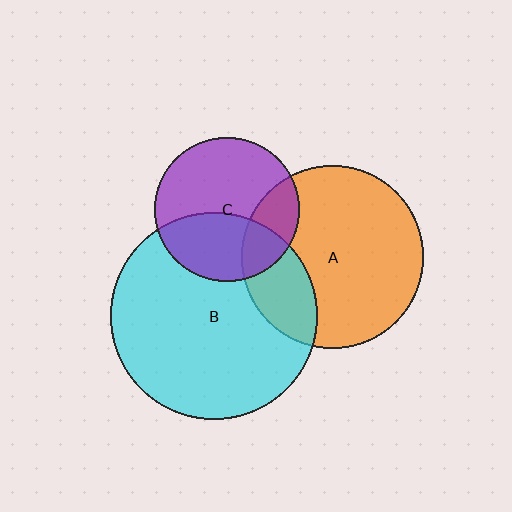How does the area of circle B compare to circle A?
Approximately 1.3 times.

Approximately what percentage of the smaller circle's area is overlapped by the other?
Approximately 25%.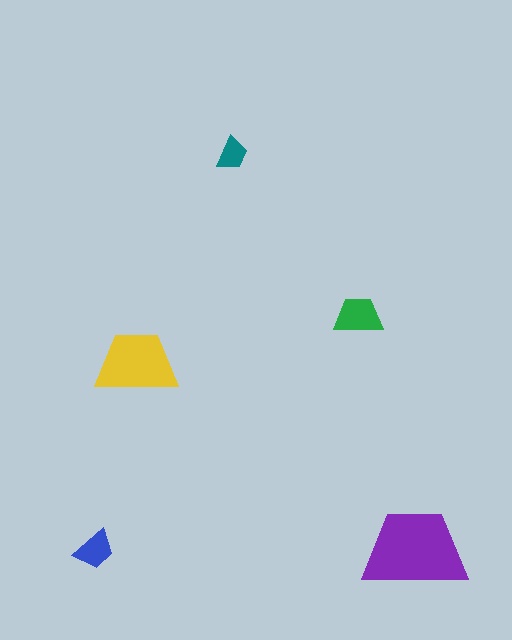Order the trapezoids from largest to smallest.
the purple one, the yellow one, the green one, the blue one, the teal one.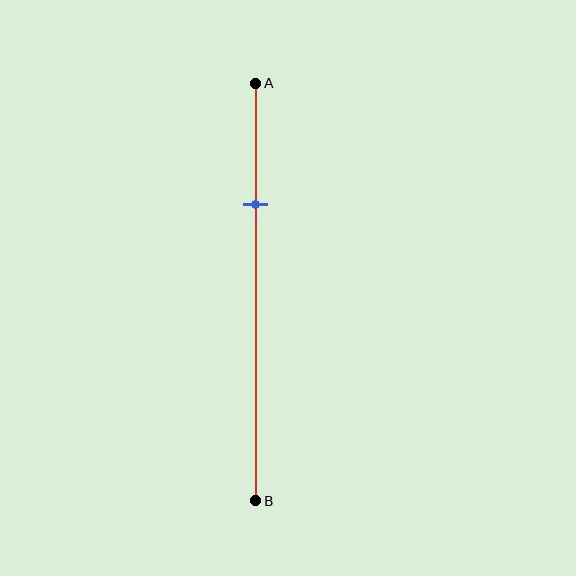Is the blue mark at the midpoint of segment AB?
No, the mark is at about 30% from A, not at the 50% midpoint.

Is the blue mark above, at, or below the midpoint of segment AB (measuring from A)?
The blue mark is above the midpoint of segment AB.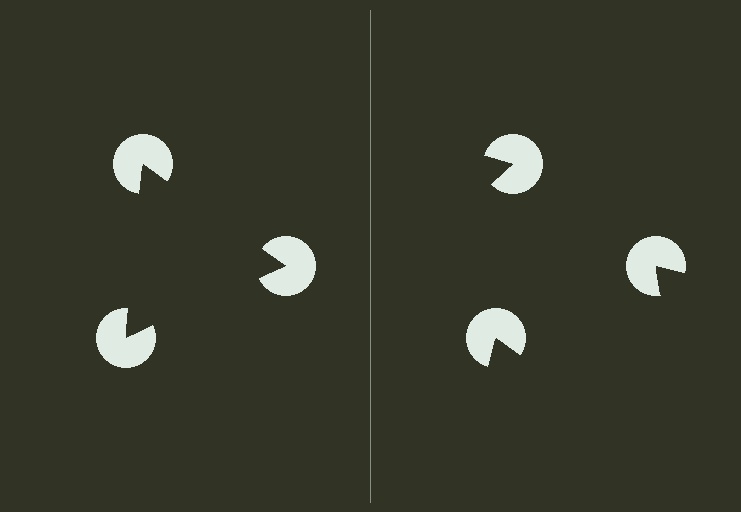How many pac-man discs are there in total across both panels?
6 — 3 on each side.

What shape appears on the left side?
An illusory triangle.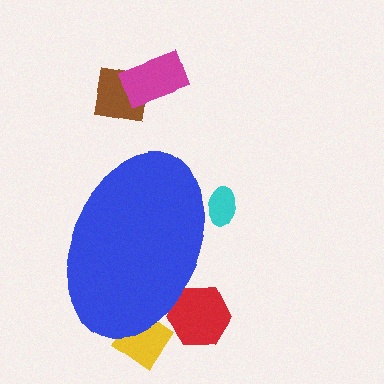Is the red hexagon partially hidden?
Yes, the red hexagon is partially hidden behind the blue ellipse.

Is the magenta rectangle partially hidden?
No, the magenta rectangle is fully visible.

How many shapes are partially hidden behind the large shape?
3 shapes are partially hidden.